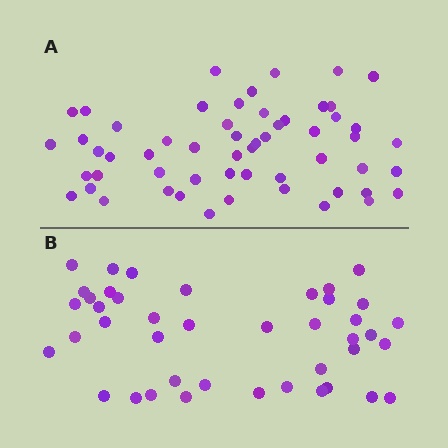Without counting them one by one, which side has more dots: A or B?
Region A (the top region) has more dots.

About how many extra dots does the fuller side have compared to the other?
Region A has approximately 15 more dots than region B.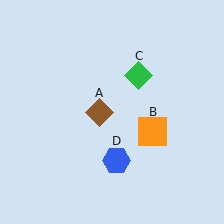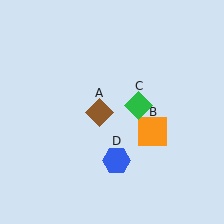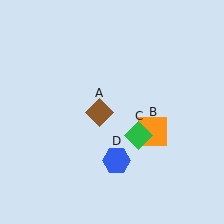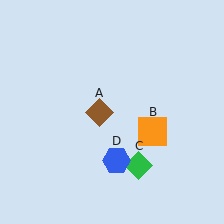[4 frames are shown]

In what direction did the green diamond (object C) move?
The green diamond (object C) moved down.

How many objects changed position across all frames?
1 object changed position: green diamond (object C).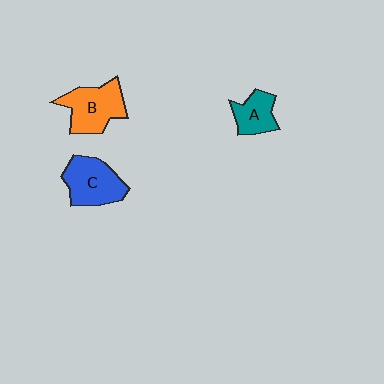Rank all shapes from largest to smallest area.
From largest to smallest: B (orange), C (blue), A (teal).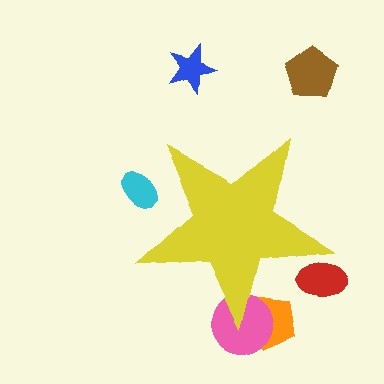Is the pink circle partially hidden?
Yes, the pink circle is partially hidden behind the yellow star.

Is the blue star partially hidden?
No, the blue star is fully visible.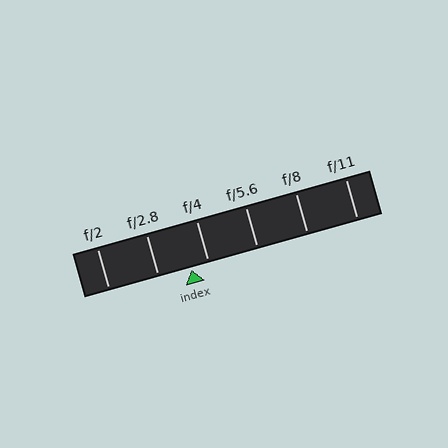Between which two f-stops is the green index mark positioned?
The index mark is between f/2.8 and f/4.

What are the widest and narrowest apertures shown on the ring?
The widest aperture shown is f/2 and the narrowest is f/11.